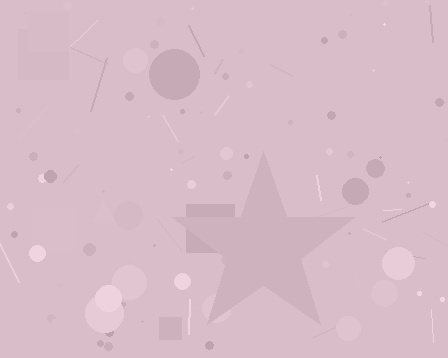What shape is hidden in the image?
A star is hidden in the image.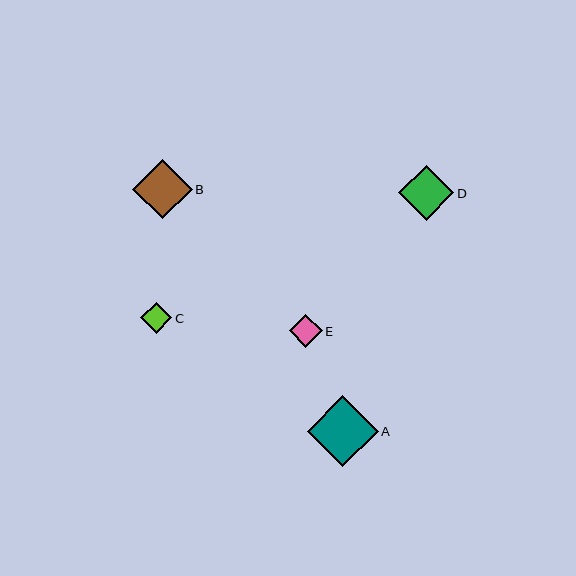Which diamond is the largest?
Diamond A is the largest with a size of approximately 71 pixels.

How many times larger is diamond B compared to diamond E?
Diamond B is approximately 1.8 times the size of diamond E.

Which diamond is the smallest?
Diamond C is the smallest with a size of approximately 31 pixels.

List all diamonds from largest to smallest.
From largest to smallest: A, B, D, E, C.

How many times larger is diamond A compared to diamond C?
Diamond A is approximately 2.3 times the size of diamond C.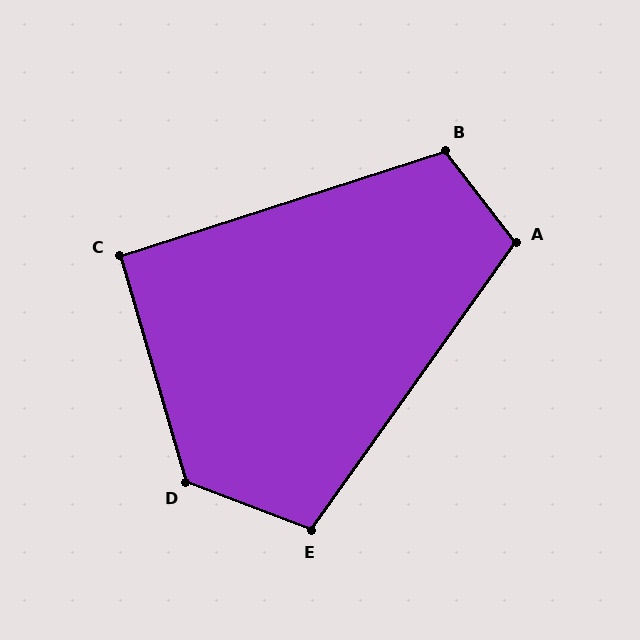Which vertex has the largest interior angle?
D, at approximately 127 degrees.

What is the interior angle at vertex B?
Approximately 110 degrees (obtuse).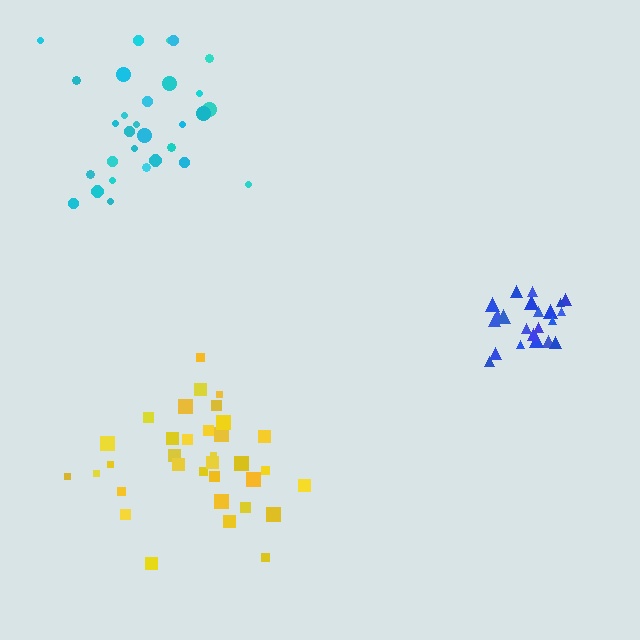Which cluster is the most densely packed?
Blue.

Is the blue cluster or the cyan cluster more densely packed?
Blue.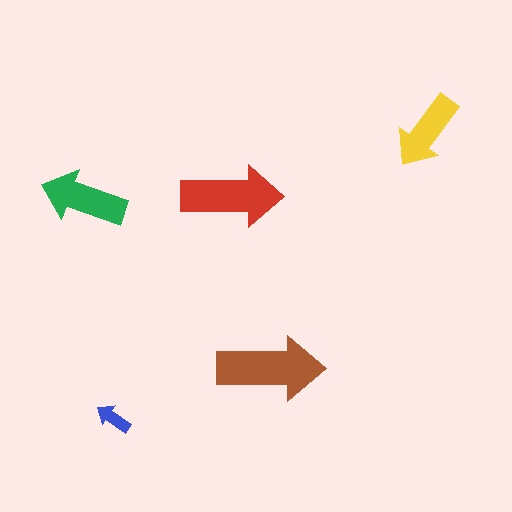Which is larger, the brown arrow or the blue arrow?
The brown one.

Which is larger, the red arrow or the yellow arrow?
The red one.